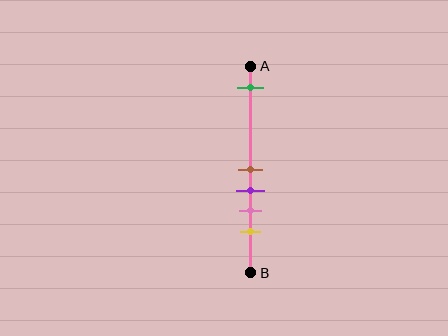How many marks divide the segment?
There are 5 marks dividing the segment.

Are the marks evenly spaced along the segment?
No, the marks are not evenly spaced.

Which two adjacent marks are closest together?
The brown and purple marks are the closest adjacent pair.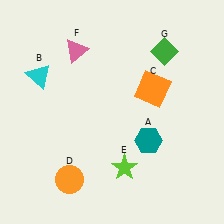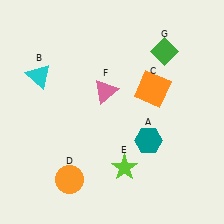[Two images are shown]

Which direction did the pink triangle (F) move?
The pink triangle (F) moved down.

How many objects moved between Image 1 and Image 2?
1 object moved between the two images.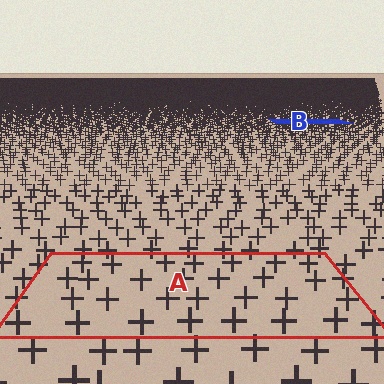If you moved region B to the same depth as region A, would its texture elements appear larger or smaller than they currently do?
They would appear larger. At a closer depth, the same texture elements are projected at a bigger on-screen size.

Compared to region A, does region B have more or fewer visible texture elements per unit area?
Region B has more texture elements per unit area — they are packed more densely because it is farther away.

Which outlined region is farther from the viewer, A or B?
Region B is farther from the viewer — the texture elements inside it appear smaller and more densely packed.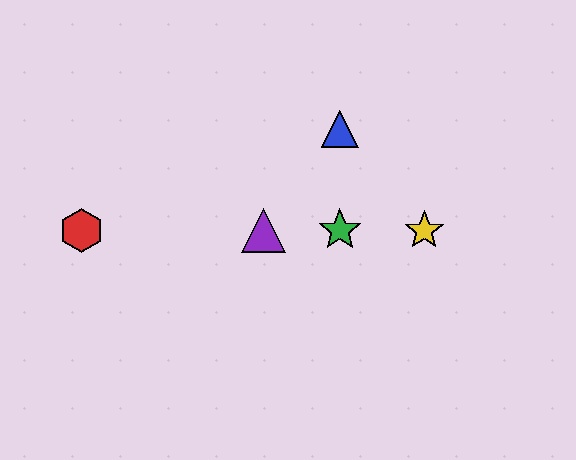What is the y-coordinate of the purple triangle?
The purple triangle is at y≈230.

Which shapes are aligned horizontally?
The red hexagon, the green star, the yellow star, the purple triangle are aligned horizontally.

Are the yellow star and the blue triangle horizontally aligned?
No, the yellow star is at y≈230 and the blue triangle is at y≈129.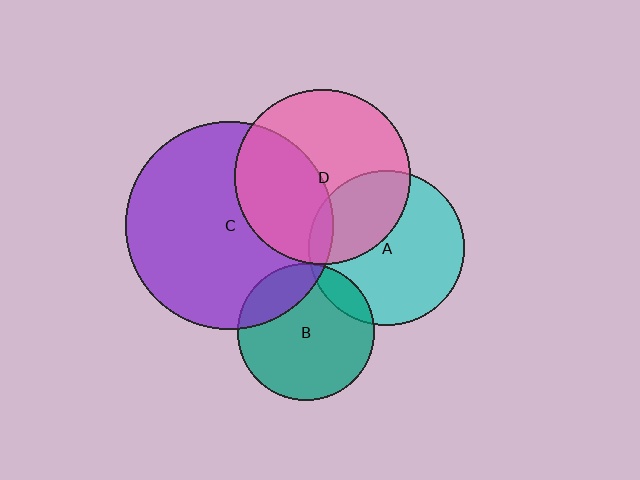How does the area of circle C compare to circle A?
Approximately 1.8 times.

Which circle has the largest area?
Circle C (purple).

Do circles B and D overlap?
Yes.